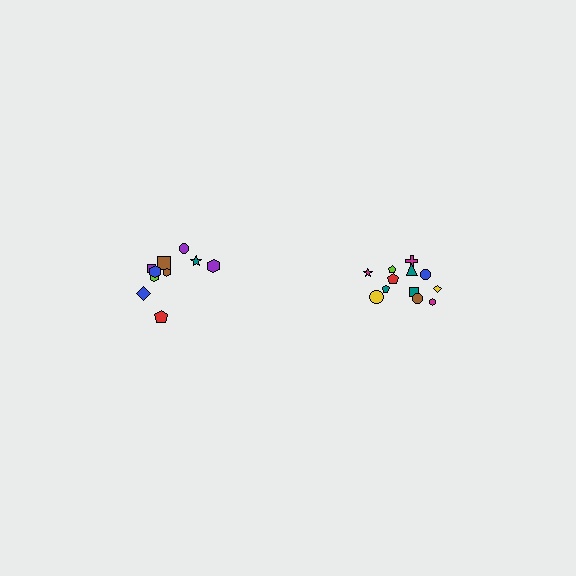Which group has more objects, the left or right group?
The right group.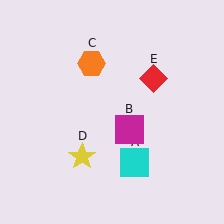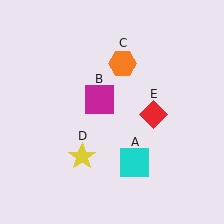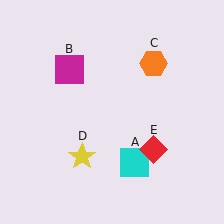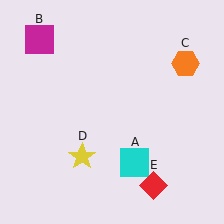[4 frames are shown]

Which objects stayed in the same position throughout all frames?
Cyan square (object A) and yellow star (object D) remained stationary.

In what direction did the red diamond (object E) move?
The red diamond (object E) moved down.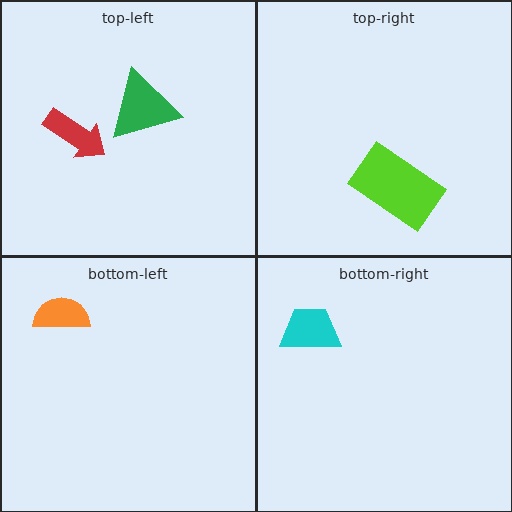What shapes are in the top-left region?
The red arrow, the green triangle.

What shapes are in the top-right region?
The lime rectangle.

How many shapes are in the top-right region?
1.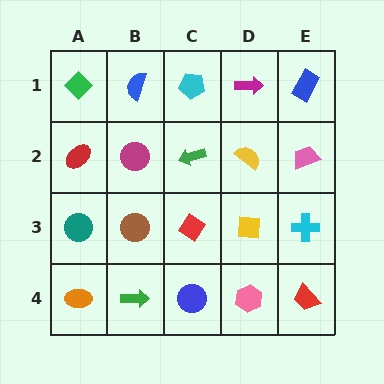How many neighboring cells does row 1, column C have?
3.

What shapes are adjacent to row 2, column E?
A blue rectangle (row 1, column E), a cyan cross (row 3, column E), a yellow semicircle (row 2, column D).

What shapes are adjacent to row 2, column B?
A blue semicircle (row 1, column B), a brown circle (row 3, column B), a red ellipse (row 2, column A), a green arrow (row 2, column C).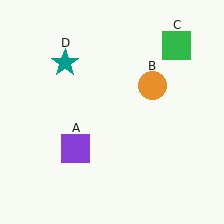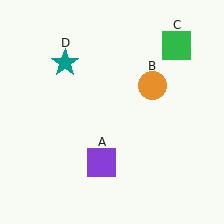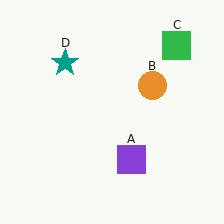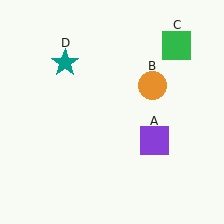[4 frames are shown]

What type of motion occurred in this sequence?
The purple square (object A) rotated counterclockwise around the center of the scene.